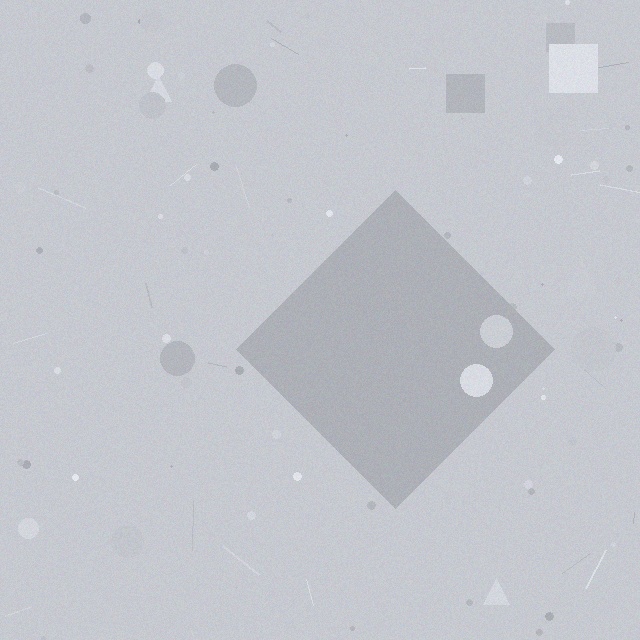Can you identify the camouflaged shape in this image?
The camouflaged shape is a diamond.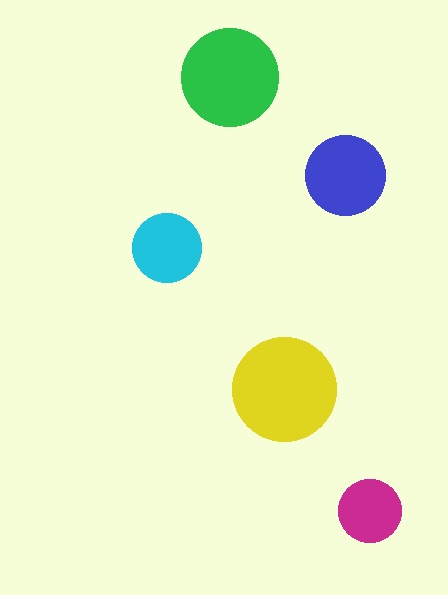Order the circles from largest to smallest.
the yellow one, the green one, the blue one, the cyan one, the magenta one.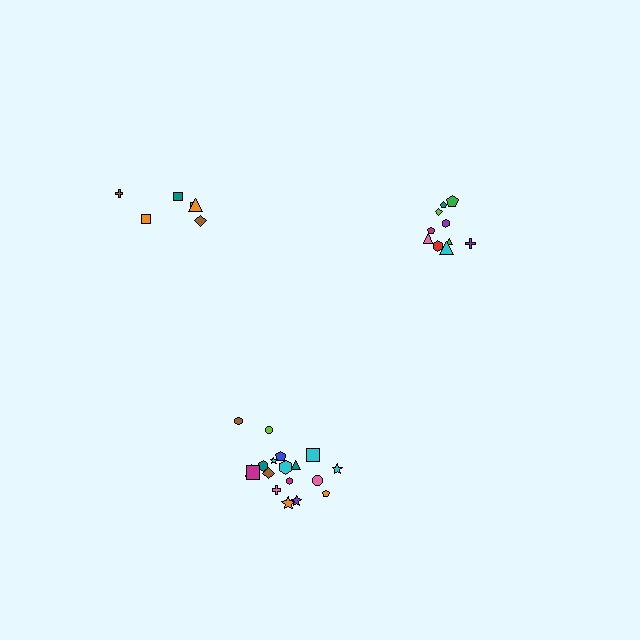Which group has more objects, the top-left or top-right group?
The top-right group.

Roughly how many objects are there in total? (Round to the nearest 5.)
Roughly 35 objects in total.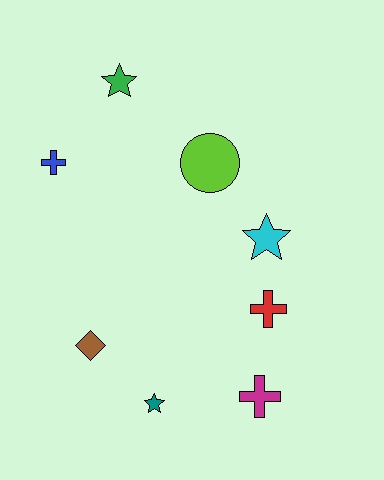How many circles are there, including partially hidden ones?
There is 1 circle.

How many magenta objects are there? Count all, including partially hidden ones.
There is 1 magenta object.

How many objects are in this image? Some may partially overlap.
There are 8 objects.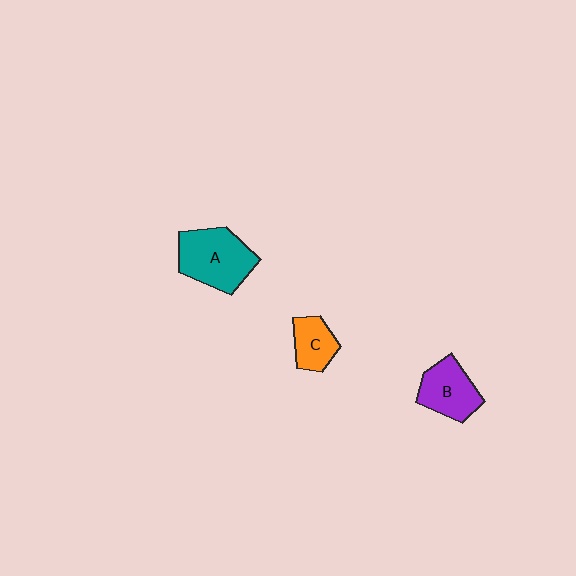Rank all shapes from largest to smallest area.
From largest to smallest: A (teal), B (purple), C (orange).